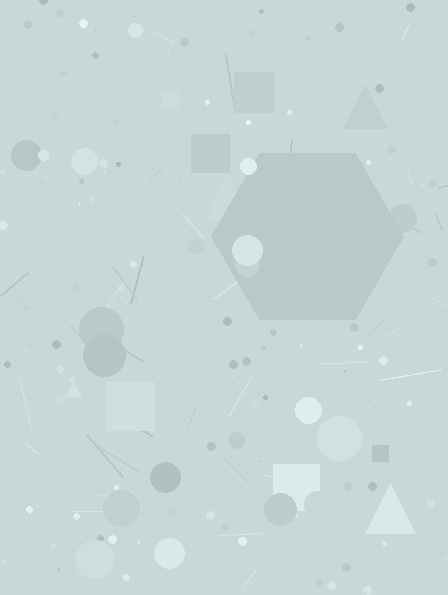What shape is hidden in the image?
A hexagon is hidden in the image.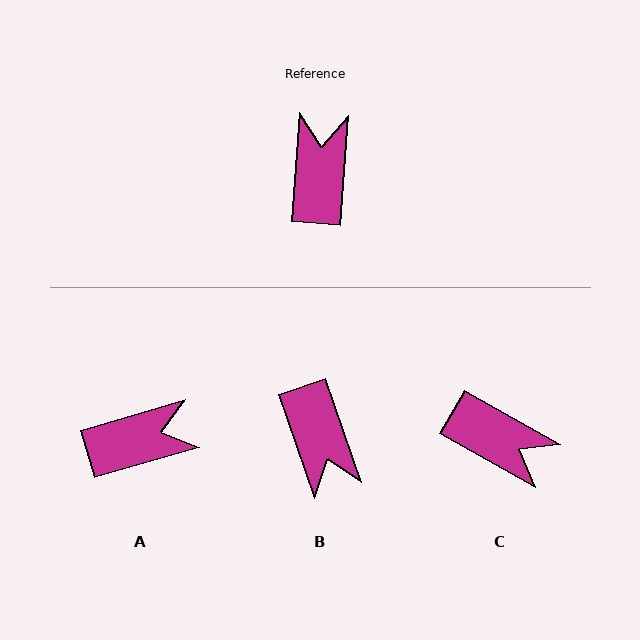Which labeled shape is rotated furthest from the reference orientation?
B, about 157 degrees away.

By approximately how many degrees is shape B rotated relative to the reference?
Approximately 157 degrees clockwise.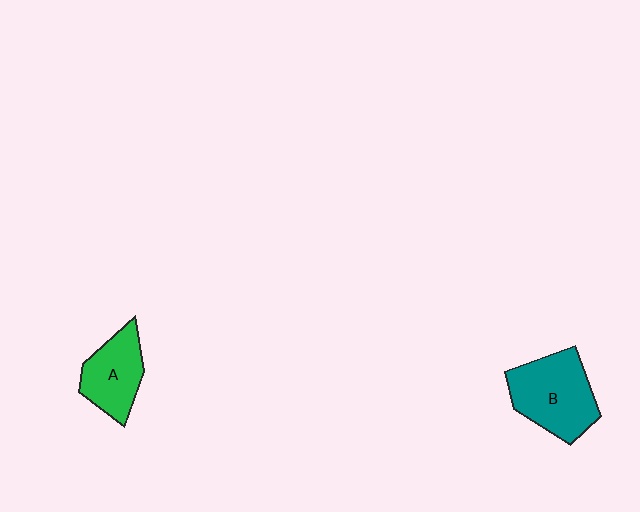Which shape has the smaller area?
Shape A (green).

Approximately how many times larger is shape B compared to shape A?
Approximately 1.4 times.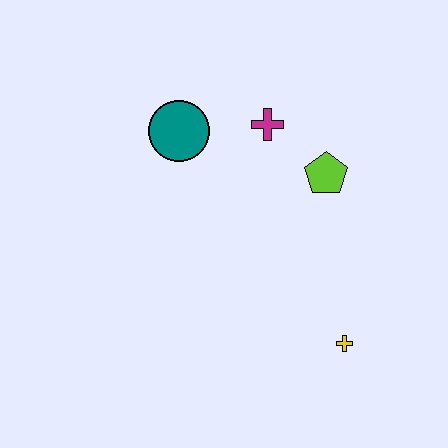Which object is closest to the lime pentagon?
The magenta cross is closest to the lime pentagon.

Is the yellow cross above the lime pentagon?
No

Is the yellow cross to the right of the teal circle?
Yes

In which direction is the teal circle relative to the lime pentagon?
The teal circle is to the left of the lime pentagon.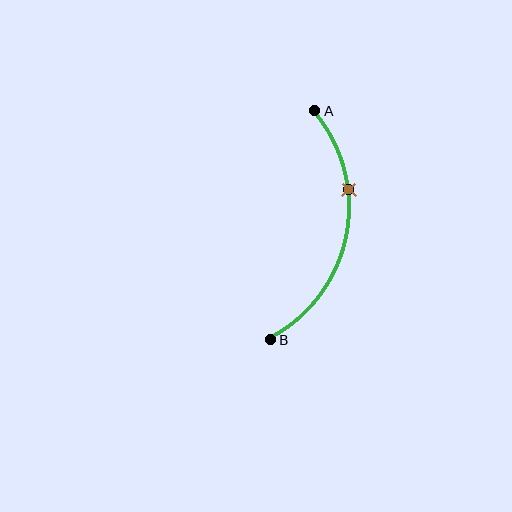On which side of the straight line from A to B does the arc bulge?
The arc bulges to the right of the straight line connecting A and B.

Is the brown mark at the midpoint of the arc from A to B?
No. The brown mark lies on the arc but is closer to endpoint A. The arc midpoint would be at the point on the curve equidistant along the arc from both A and B.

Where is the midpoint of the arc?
The arc midpoint is the point on the curve farthest from the straight line joining A and B. It sits to the right of that line.